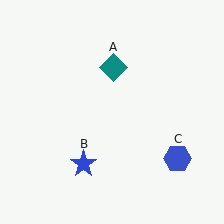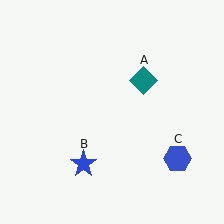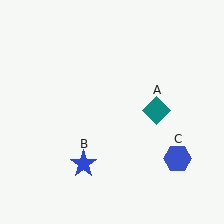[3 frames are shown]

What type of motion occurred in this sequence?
The teal diamond (object A) rotated clockwise around the center of the scene.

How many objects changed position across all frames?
1 object changed position: teal diamond (object A).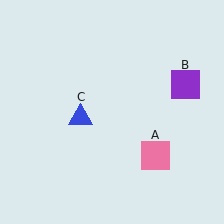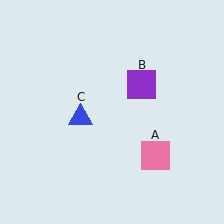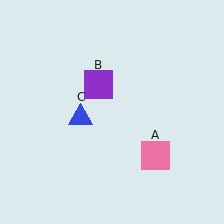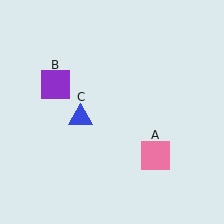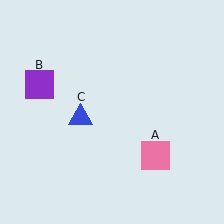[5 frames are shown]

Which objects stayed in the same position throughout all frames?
Pink square (object A) and blue triangle (object C) remained stationary.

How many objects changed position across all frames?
1 object changed position: purple square (object B).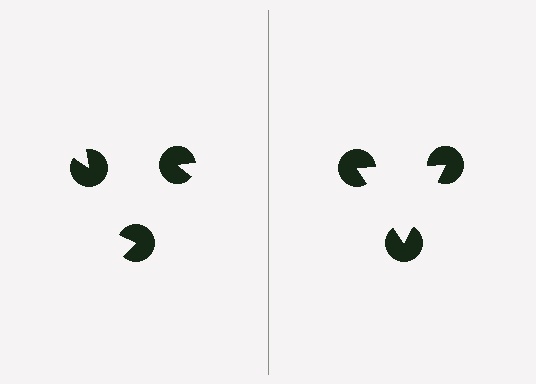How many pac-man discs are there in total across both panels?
6 — 3 on each side.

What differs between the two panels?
The pac-man discs are positioned identically on both sides; only the wedge orientations differ. On the right they align to a triangle; on the left they are misaligned.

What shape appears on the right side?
An illusory triangle.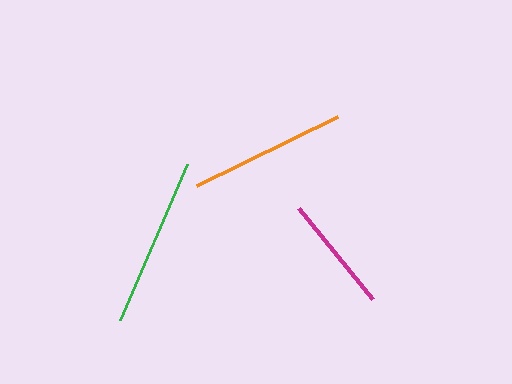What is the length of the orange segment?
The orange segment is approximately 157 pixels long.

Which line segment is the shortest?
The magenta line is the shortest at approximately 117 pixels.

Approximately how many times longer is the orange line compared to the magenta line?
The orange line is approximately 1.3 times the length of the magenta line.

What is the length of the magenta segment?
The magenta segment is approximately 117 pixels long.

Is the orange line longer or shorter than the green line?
The green line is longer than the orange line.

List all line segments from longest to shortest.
From longest to shortest: green, orange, magenta.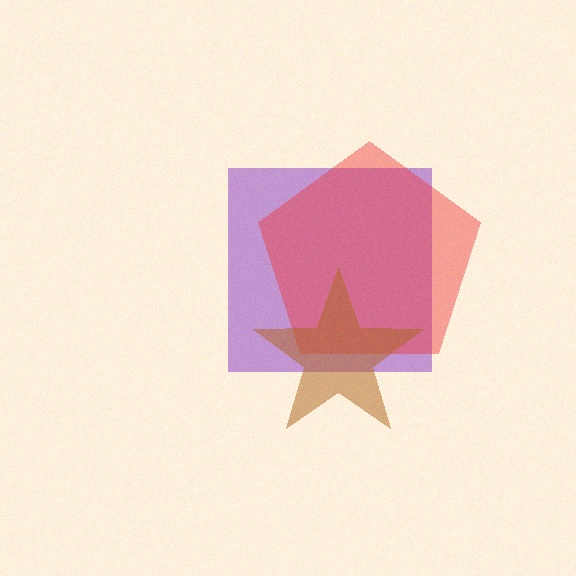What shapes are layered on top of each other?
The layered shapes are: a purple square, a red pentagon, a brown star.